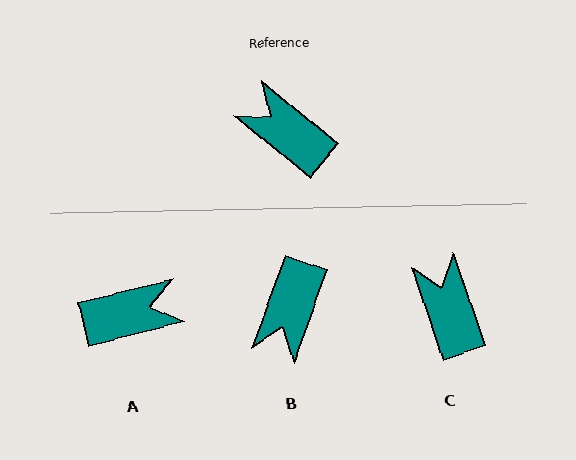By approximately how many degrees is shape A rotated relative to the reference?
Approximately 127 degrees clockwise.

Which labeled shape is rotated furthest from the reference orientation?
A, about 127 degrees away.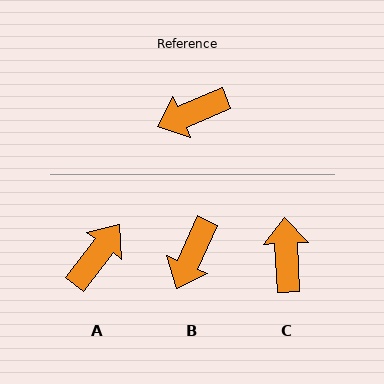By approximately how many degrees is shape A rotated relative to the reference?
Approximately 150 degrees clockwise.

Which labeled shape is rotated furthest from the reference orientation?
A, about 150 degrees away.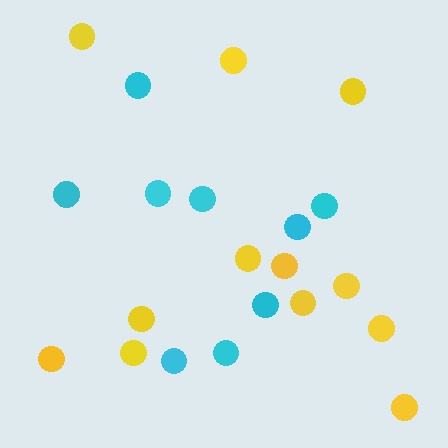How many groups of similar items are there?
There are 2 groups: one group of cyan circles (9) and one group of yellow circles (12).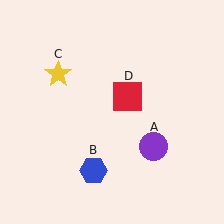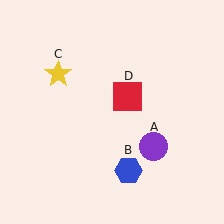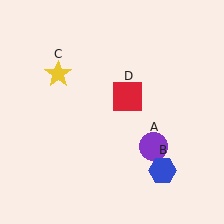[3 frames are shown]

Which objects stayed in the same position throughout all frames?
Purple circle (object A) and yellow star (object C) and red square (object D) remained stationary.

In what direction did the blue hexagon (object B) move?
The blue hexagon (object B) moved right.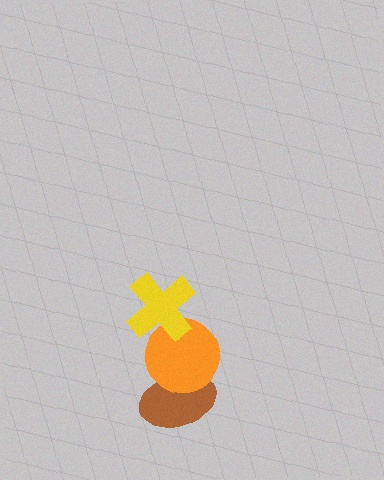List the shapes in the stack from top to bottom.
From top to bottom: the yellow cross, the orange circle, the brown ellipse.